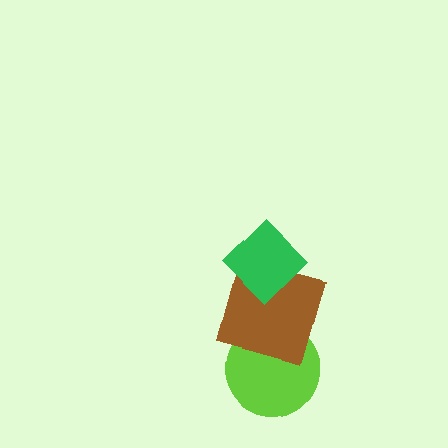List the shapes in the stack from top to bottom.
From top to bottom: the green diamond, the brown square, the lime circle.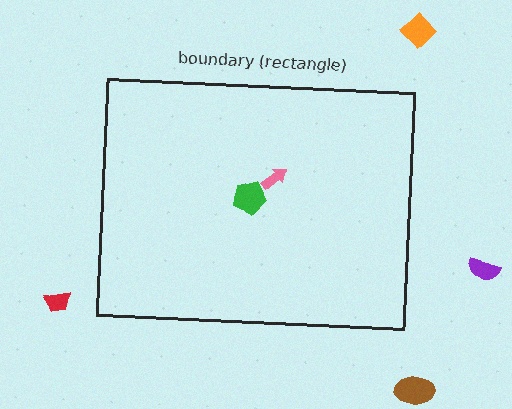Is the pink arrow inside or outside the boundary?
Inside.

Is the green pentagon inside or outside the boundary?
Inside.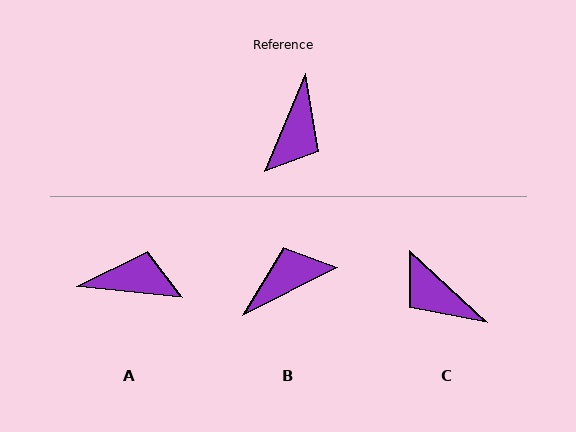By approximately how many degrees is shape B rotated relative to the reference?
Approximately 140 degrees counter-clockwise.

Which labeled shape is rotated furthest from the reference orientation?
B, about 140 degrees away.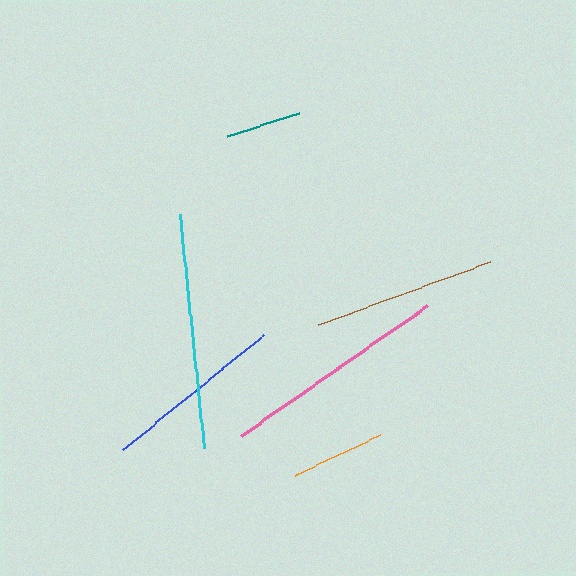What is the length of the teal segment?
The teal segment is approximately 76 pixels long.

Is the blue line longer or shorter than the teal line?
The blue line is longer than the teal line.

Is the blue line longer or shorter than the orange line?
The blue line is longer than the orange line.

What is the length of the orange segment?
The orange segment is approximately 95 pixels long.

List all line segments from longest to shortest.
From longest to shortest: cyan, pink, brown, blue, orange, teal.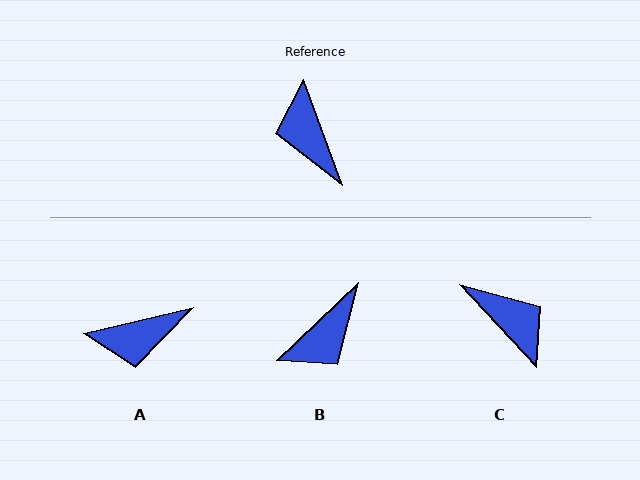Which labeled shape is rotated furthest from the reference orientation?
C, about 157 degrees away.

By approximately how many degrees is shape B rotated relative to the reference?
Approximately 114 degrees counter-clockwise.